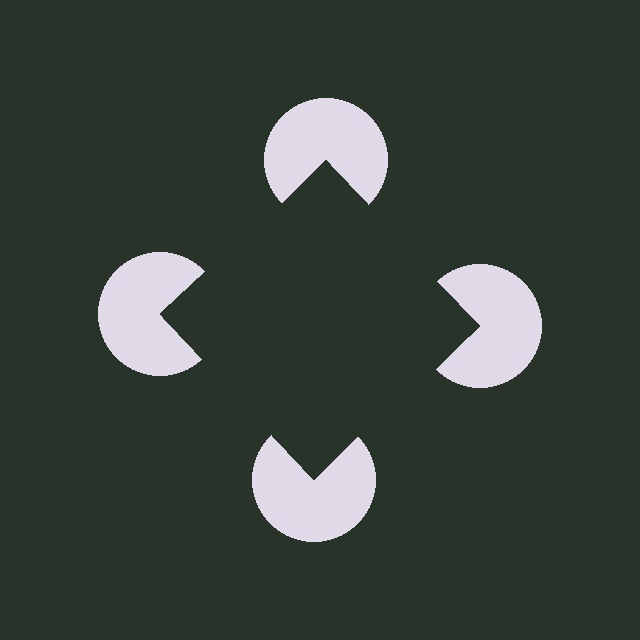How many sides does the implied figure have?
4 sides.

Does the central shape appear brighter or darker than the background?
It typically appears slightly darker than the background, even though no actual brightness change is drawn.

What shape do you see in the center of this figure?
An illusory square — its edges are inferred from the aligned wedge cuts in the pac-man discs, not physically drawn.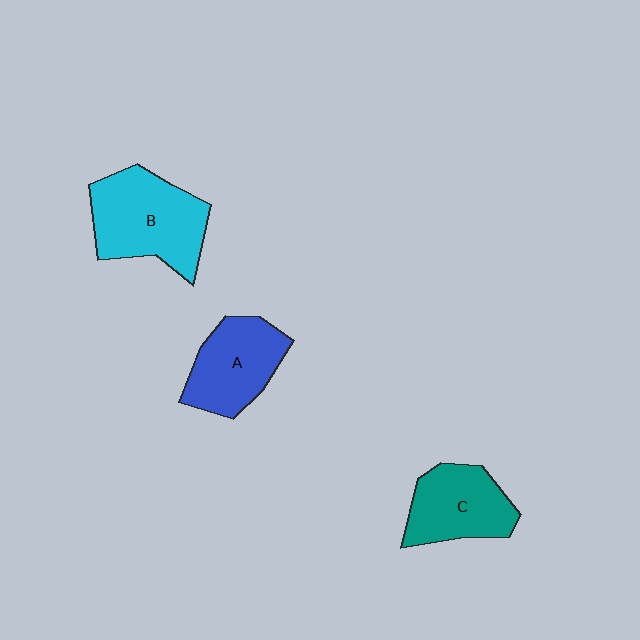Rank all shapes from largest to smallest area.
From largest to smallest: B (cyan), A (blue), C (teal).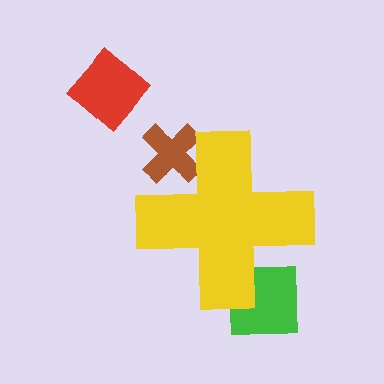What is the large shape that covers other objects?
A yellow cross.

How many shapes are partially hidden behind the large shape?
2 shapes are partially hidden.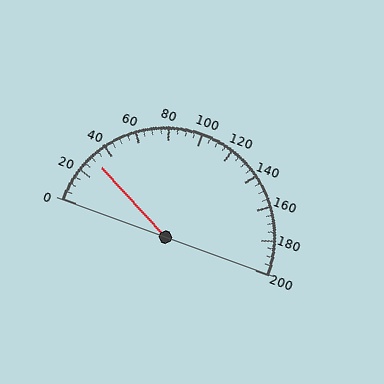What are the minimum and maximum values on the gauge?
The gauge ranges from 0 to 200.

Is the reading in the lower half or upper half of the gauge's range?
The reading is in the lower half of the range (0 to 200).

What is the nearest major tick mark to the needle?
The nearest major tick mark is 40.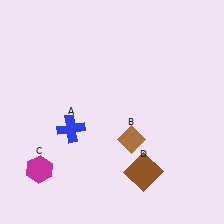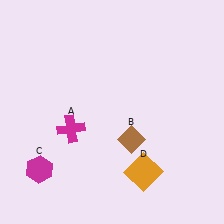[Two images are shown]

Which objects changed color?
A changed from blue to magenta. D changed from brown to orange.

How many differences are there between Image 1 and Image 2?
There are 2 differences between the two images.